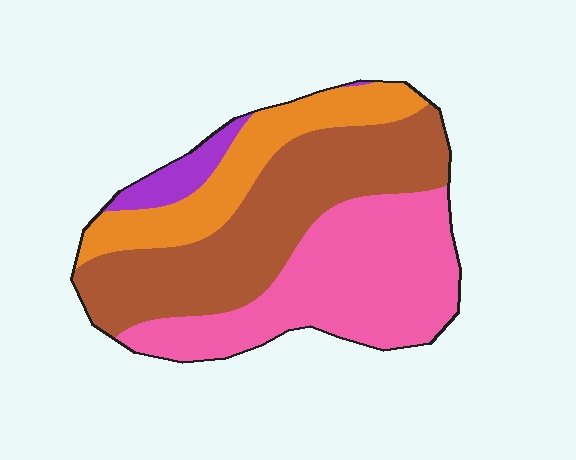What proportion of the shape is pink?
Pink takes up about three eighths (3/8) of the shape.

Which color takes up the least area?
Purple, at roughly 5%.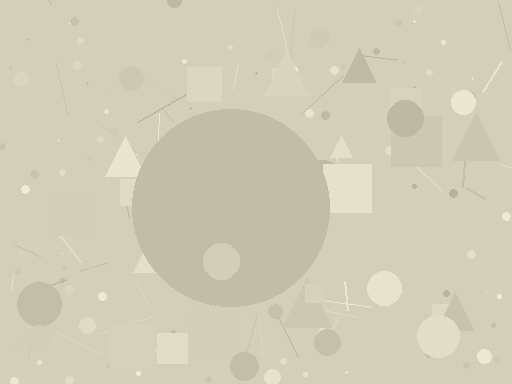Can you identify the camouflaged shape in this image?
The camouflaged shape is a circle.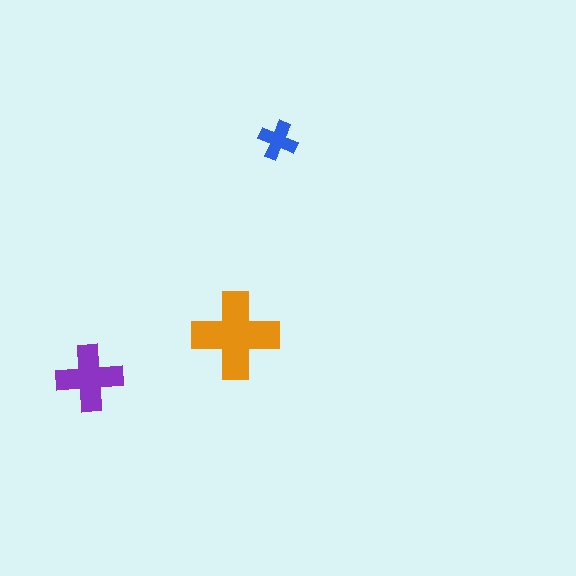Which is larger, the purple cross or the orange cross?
The orange one.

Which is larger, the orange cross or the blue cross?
The orange one.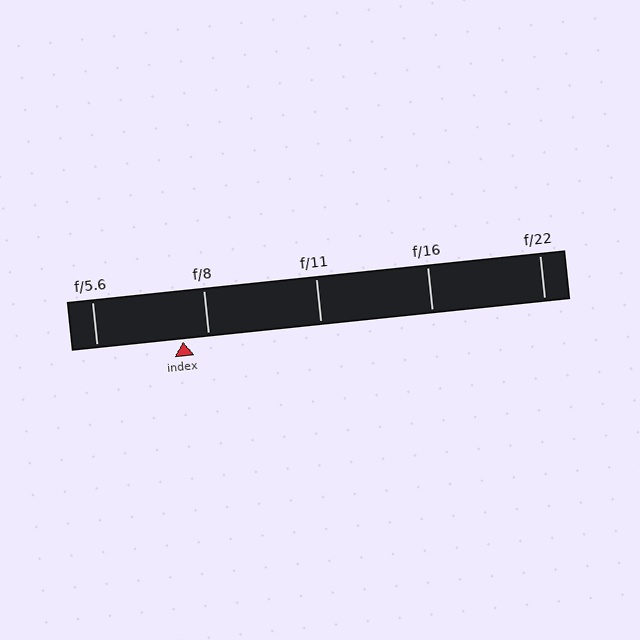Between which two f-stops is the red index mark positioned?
The index mark is between f/5.6 and f/8.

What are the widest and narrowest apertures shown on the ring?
The widest aperture shown is f/5.6 and the narrowest is f/22.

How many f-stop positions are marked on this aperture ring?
There are 5 f-stop positions marked.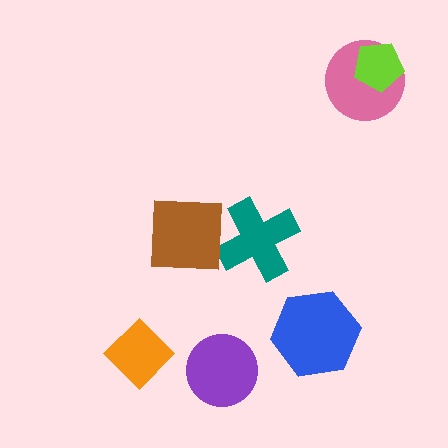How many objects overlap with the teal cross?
1 object overlaps with the teal cross.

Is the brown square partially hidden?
No, no other shape covers it.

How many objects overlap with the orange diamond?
0 objects overlap with the orange diamond.